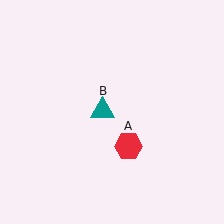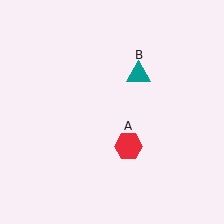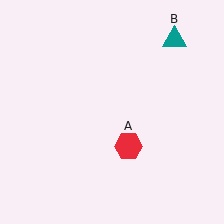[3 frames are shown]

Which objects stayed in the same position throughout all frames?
Red hexagon (object A) remained stationary.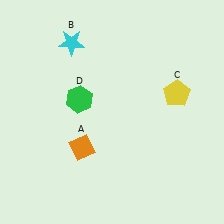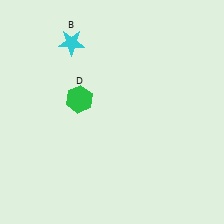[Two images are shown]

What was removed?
The yellow pentagon (C), the orange diamond (A) were removed in Image 2.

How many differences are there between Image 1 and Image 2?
There are 2 differences between the two images.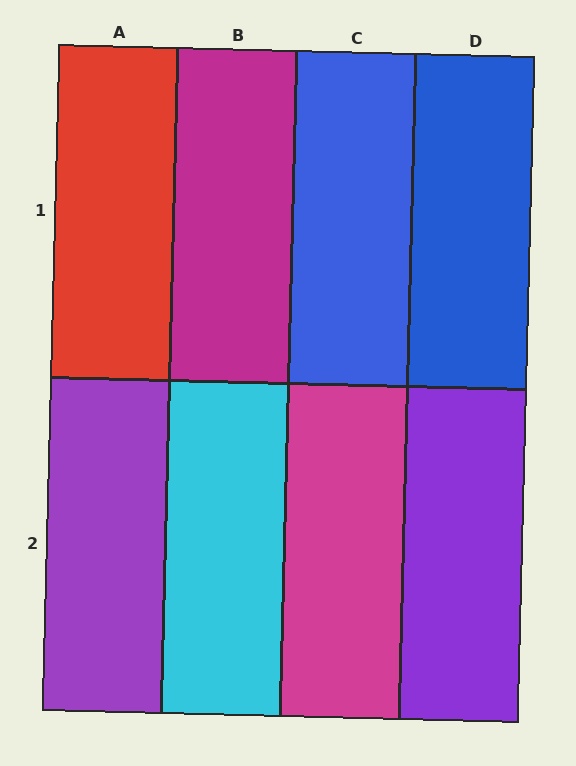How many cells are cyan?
1 cell is cyan.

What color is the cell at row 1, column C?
Blue.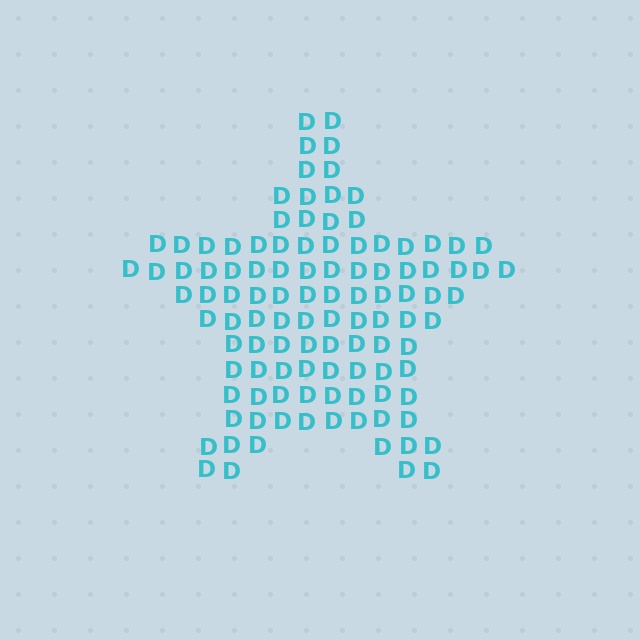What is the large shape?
The large shape is a star.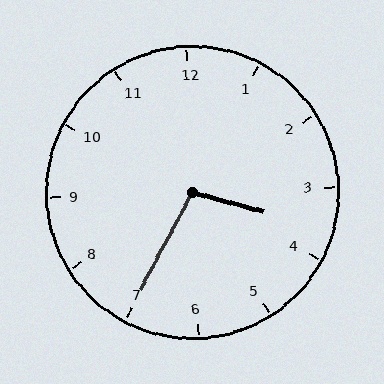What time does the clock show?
3:35.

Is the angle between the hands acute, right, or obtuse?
It is obtuse.